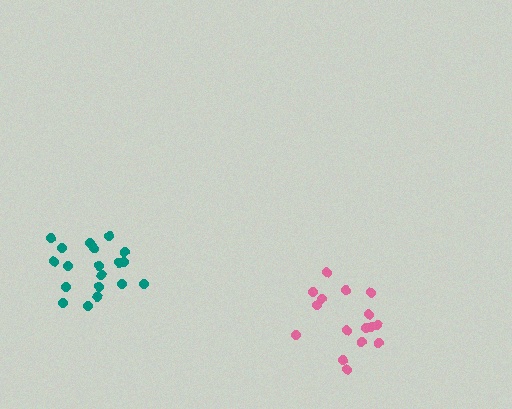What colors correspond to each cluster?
The clusters are colored: teal, pink.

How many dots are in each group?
Group 1: 19 dots, Group 2: 16 dots (35 total).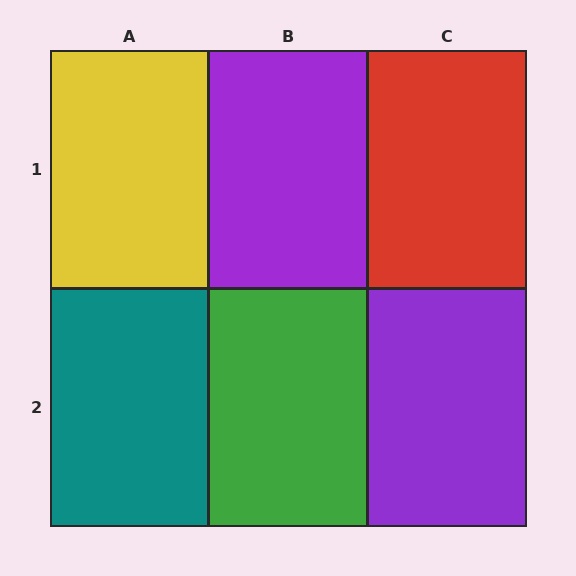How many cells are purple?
2 cells are purple.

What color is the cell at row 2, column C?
Purple.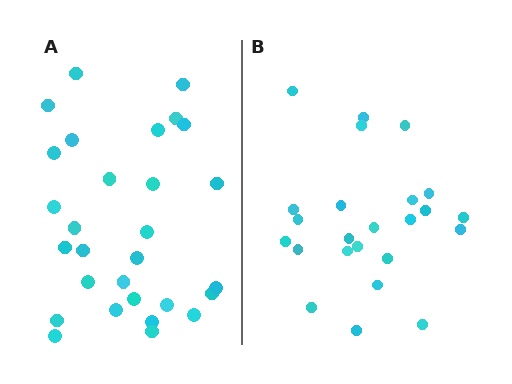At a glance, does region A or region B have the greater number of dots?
Region A (the left region) has more dots.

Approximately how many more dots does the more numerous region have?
Region A has about 5 more dots than region B.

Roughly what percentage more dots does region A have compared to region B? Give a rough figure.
About 20% more.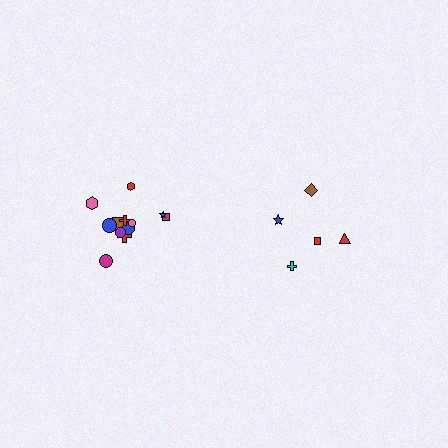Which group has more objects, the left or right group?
The left group.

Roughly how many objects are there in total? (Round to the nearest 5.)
Roughly 15 objects in total.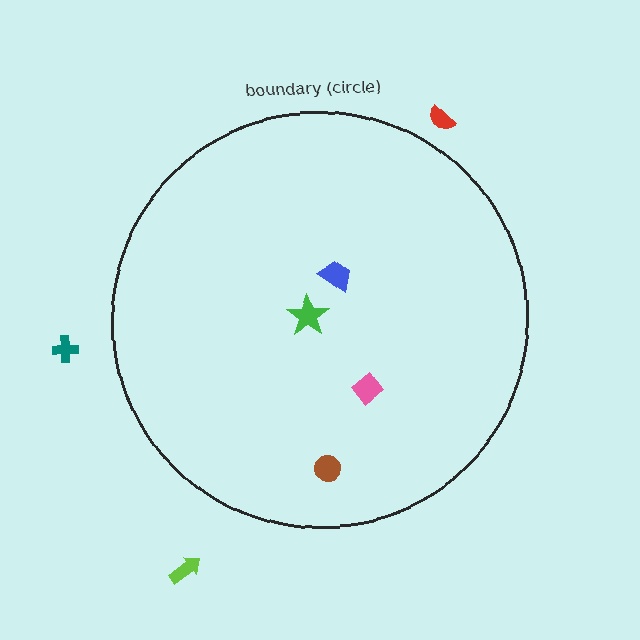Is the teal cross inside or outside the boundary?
Outside.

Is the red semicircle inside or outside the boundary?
Outside.